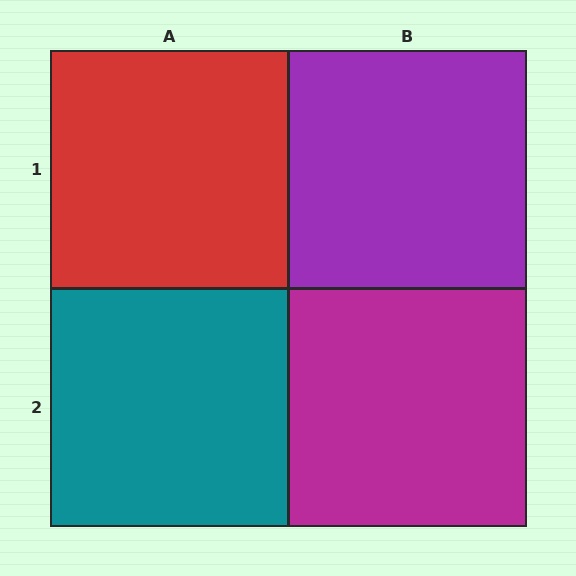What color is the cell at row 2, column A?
Teal.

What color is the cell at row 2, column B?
Magenta.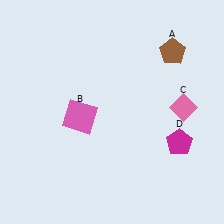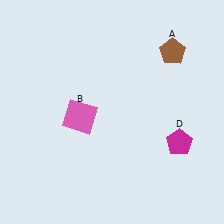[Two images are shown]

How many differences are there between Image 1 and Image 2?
There is 1 difference between the two images.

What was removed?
The pink diamond (C) was removed in Image 2.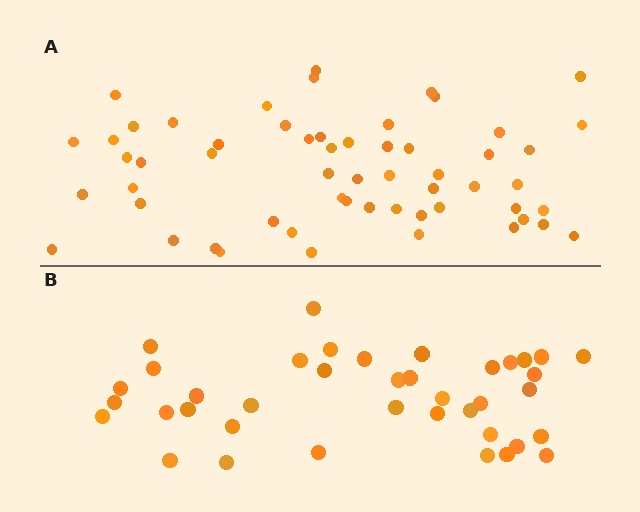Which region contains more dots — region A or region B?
Region A (the top region) has more dots.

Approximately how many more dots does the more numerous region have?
Region A has approximately 20 more dots than region B.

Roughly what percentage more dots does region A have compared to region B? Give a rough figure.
About 45% more.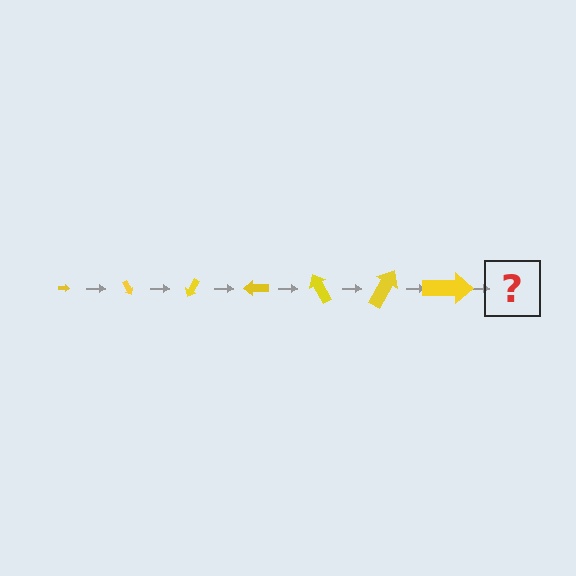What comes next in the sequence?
The next element should be an arrow, larger than the previous one and rotated 420 degrees from the start.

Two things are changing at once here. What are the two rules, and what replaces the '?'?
The two rules are that the arrow grows larger each step and it rotates 60 degrees each step. The '?' should be an arrow, larger than the previous one and rotated 420 degrees from the start.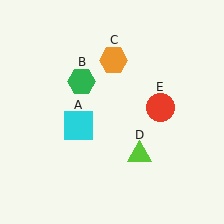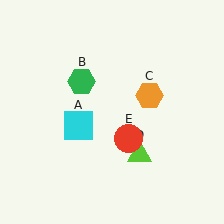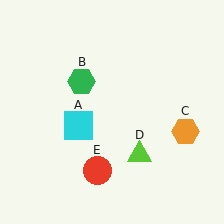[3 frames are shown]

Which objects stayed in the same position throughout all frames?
Cyan square (object A) and green hexagon (object B) and lime triangle (object D) remained stationary.